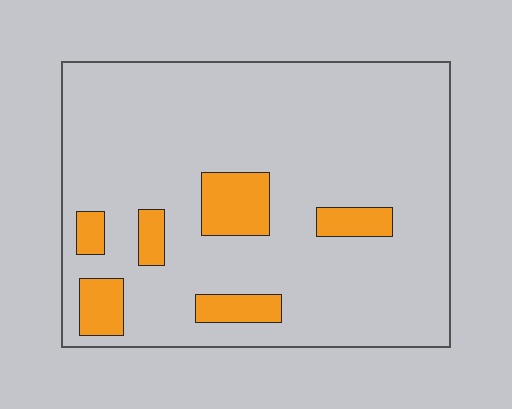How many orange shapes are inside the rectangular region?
6.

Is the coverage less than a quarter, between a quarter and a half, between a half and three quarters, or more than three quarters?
Less than a quarter.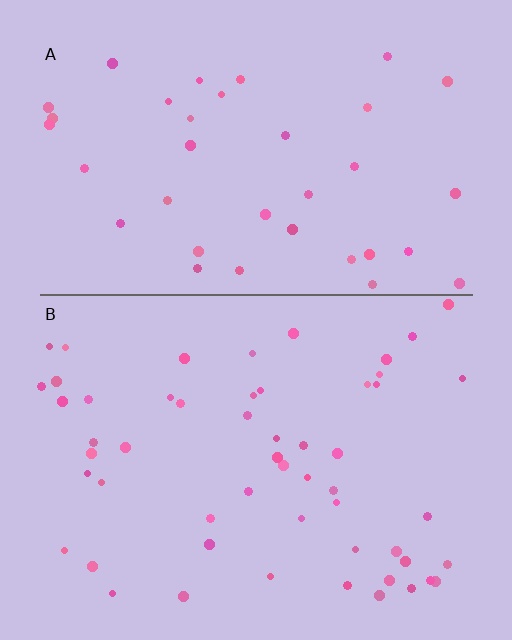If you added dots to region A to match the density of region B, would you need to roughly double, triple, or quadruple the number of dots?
Approximately double.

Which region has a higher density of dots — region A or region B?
B (the bottom).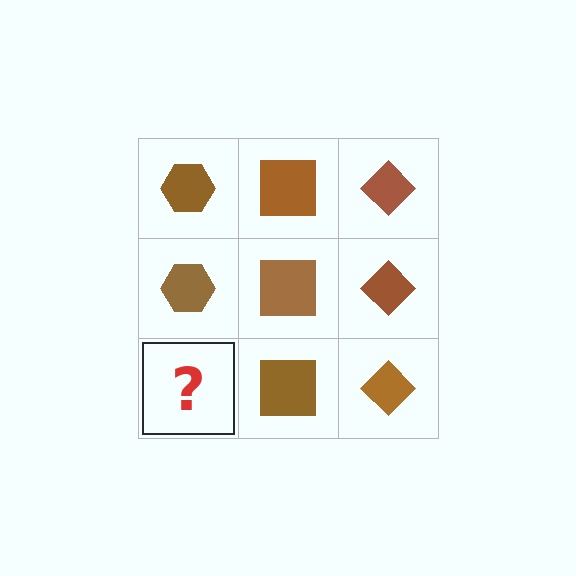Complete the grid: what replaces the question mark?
The question mark should be replaced with a brown hexagon.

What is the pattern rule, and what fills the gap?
The rule is that each column has a consistent shape. The gap should be filled with a brown hexagon.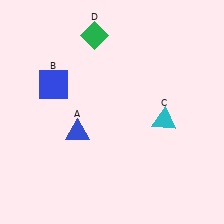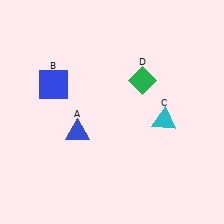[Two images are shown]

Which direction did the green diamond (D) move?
The green diamond (D) moved right.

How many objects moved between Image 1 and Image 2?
1 object moved between the two images.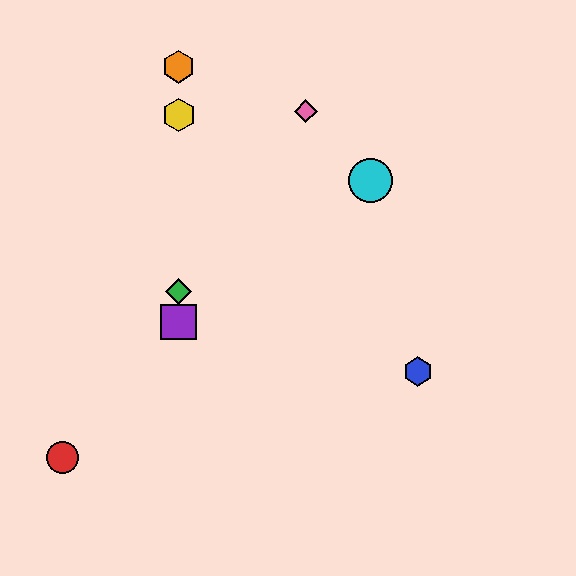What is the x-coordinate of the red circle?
The red circle is at x≈62.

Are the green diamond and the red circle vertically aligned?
No, the green diamond is at x≈179 and the red circle is at x≈62.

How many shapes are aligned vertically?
4 shapes (the green diamond, the yellow hexagon, the purple square, the orange hexagon) are aligned vertically.